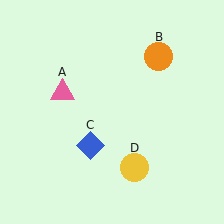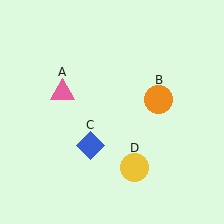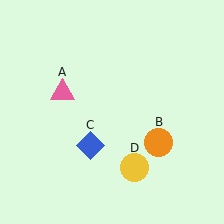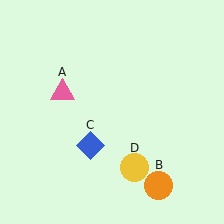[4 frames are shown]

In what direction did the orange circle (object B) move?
The orange circle (object B) moved down.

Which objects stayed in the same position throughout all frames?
Pink triangle (object A) and blue diamond (object C) and yellow circle (object D) remained stationary.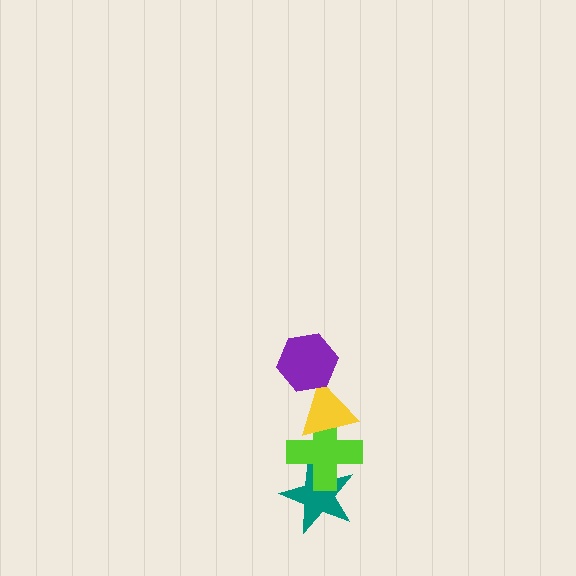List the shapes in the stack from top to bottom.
From top to bottom: the purple hexagon, the yellow triangle, the lime cross, the teal star.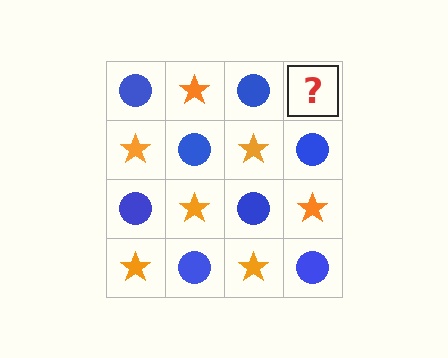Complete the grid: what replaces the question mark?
The question mark should be replaced with an orange star.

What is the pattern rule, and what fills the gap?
The rule is that it alternates blue circle and orange star in a checkerboard pattern. The gap should be filled with an orange star.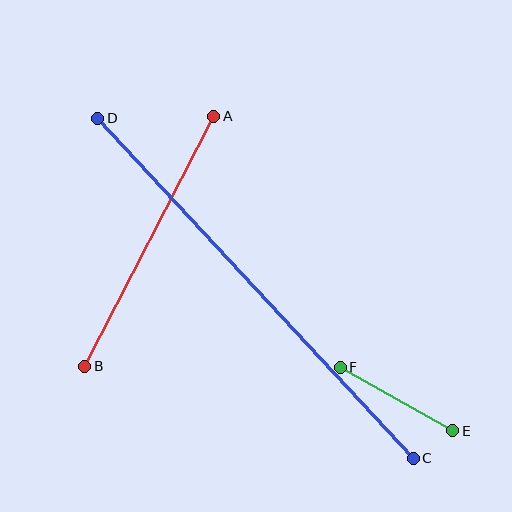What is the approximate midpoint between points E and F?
The midpoint is at approximately (397, 399) pixels.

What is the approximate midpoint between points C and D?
The midpoint is at approximately (255, 288) pixels.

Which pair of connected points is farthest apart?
Points C and D are farthest apart.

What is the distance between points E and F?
The distance is approximately 129 pixels.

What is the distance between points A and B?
The distance is approximately 281 pixels.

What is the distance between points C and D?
The distance is approximately 464 pixels.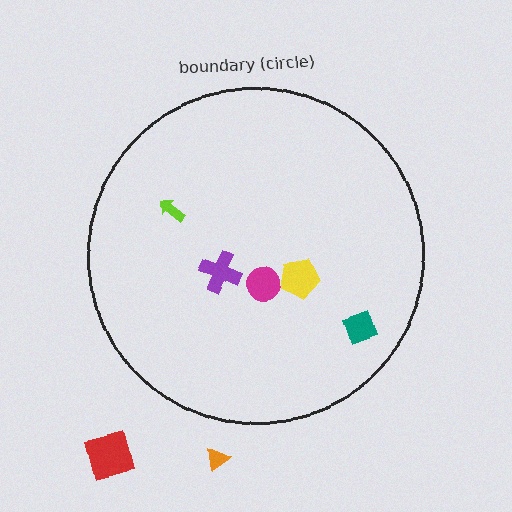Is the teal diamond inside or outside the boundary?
Inside.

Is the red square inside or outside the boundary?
Outside.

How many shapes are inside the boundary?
5 inside, 2 outside.